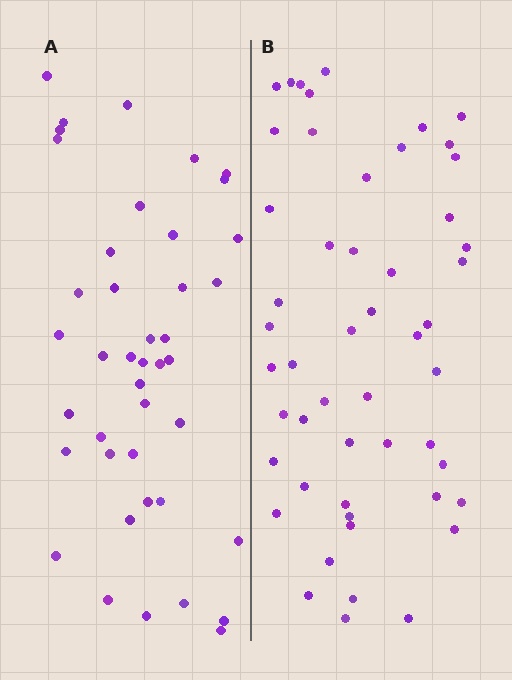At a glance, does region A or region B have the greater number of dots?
Region B (the right region) has more dots.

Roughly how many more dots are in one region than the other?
Region B has roughly 8 or so more dots than region A.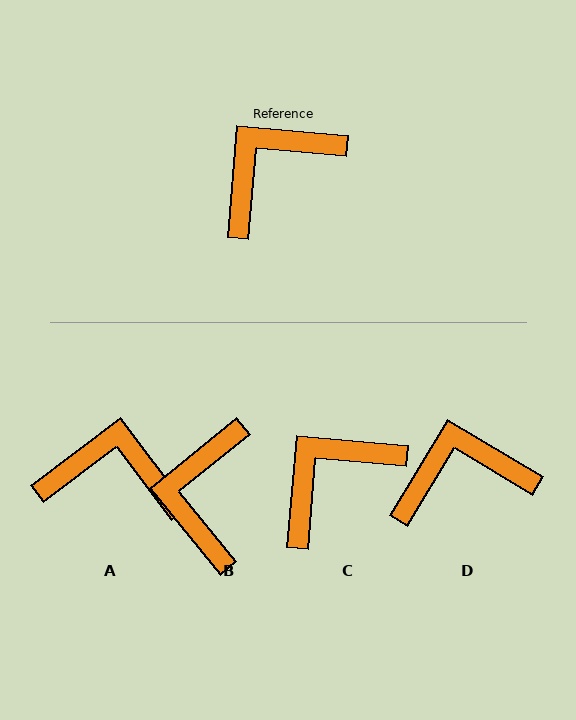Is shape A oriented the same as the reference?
No, it is off by about 48 degrees.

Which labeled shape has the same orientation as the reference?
C.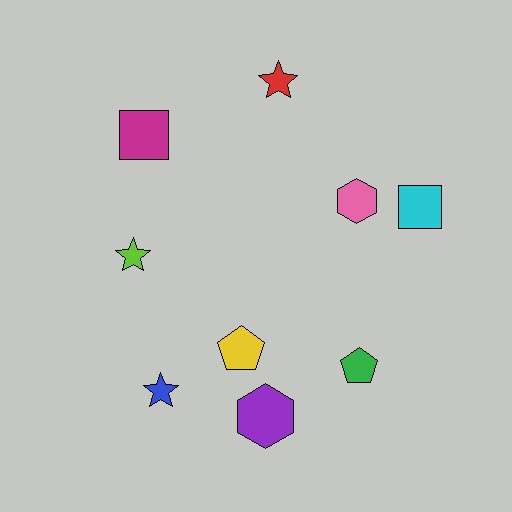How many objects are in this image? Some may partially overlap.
There are 9 objects.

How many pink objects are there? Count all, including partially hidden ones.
There is 1 pink object.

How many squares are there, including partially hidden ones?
There are 2 squares.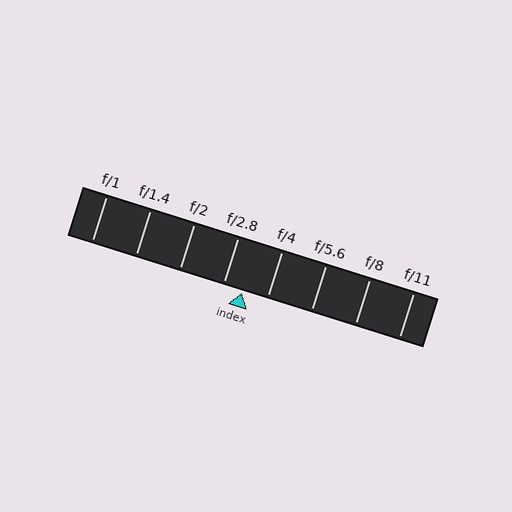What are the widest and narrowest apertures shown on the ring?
The widest aperture shown is f/1 and the narrowest is f/11.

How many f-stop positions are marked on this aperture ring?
There are 8 f-stop positions marked.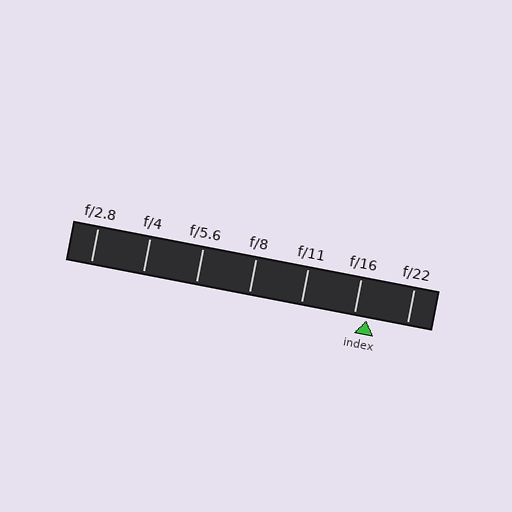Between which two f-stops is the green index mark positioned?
The index mark is between f/16 and f/22.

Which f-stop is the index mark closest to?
The index mark is closest to f/16.